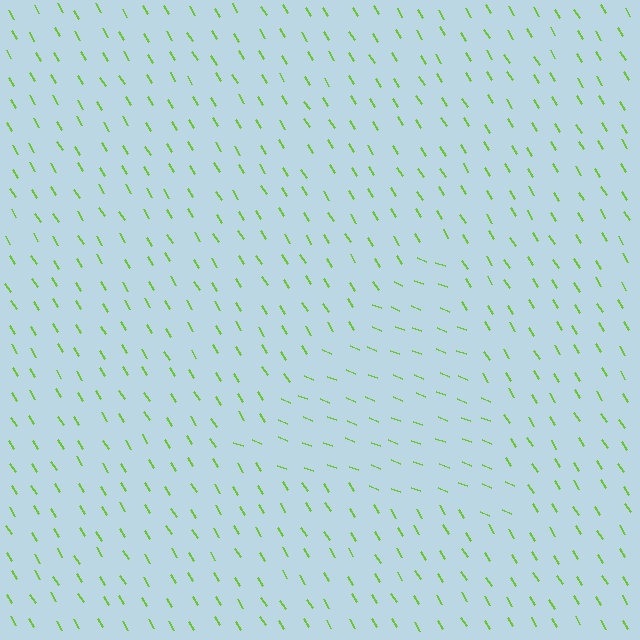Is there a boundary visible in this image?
Yes, there is a texture boundary formed by a change in line orientation.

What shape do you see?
I see a triangle.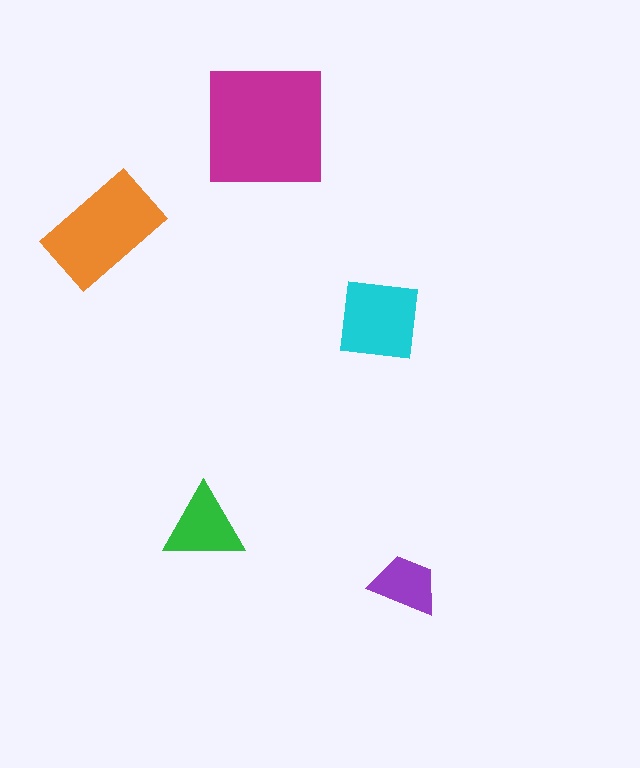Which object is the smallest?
The purple trapezoid.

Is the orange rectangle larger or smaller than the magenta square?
Smaller.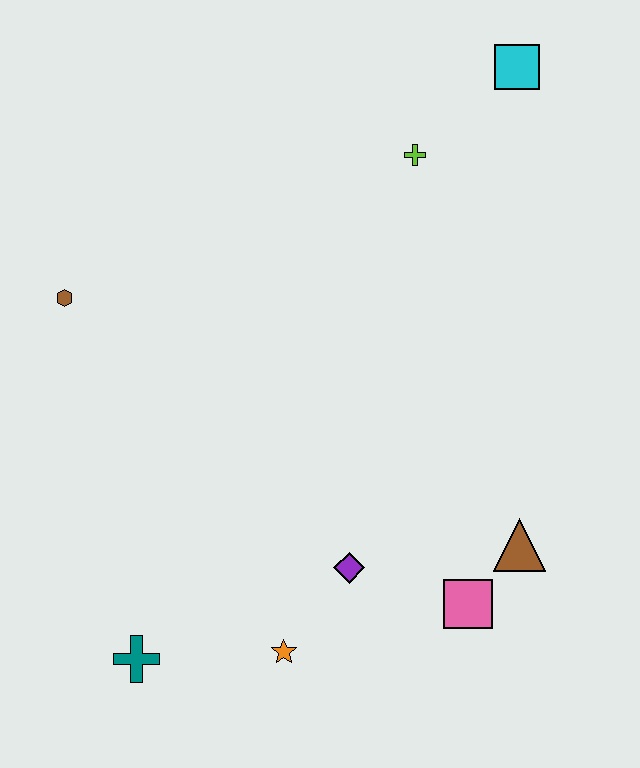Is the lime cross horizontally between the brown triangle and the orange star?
Yes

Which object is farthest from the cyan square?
The teal cross is farthest from the cyan square.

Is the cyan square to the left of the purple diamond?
No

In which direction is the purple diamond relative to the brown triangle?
The purple diamond is to the left of the brown triangle.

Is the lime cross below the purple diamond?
No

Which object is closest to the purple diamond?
The orange star is closest to the purple diamond.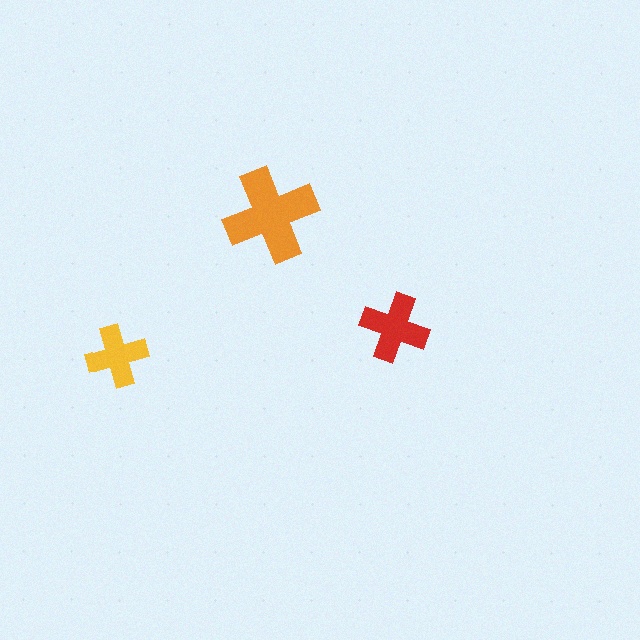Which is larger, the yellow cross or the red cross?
The red one.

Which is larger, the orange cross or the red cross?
The orange one.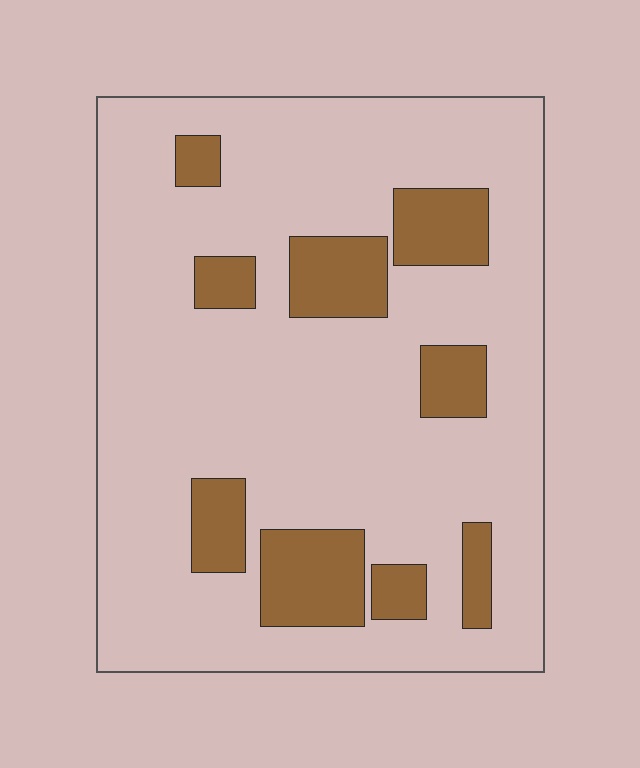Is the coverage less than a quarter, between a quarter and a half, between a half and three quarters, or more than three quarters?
Less than a quarter.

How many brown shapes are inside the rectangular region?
9.